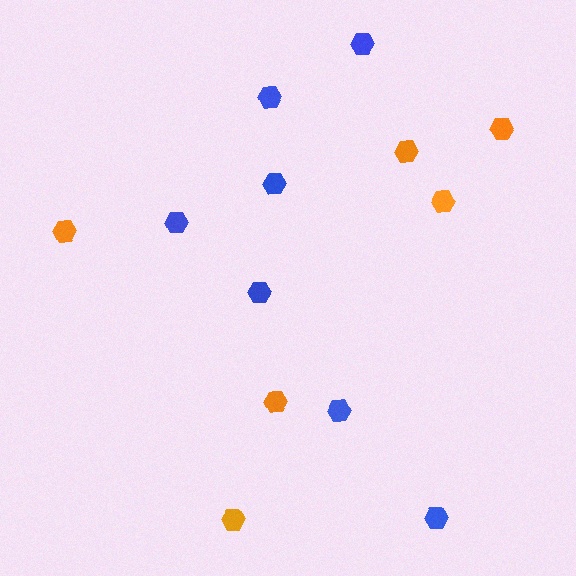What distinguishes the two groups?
There are 2 groups: one group of orange hexagons (6) and one group of blue hexagons (7).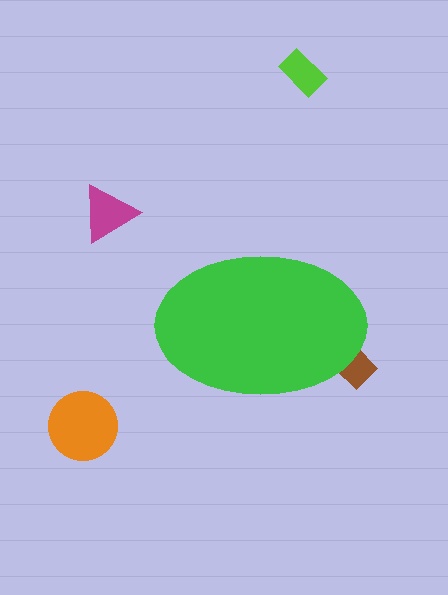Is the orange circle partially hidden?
No, the orange circle is fully visible.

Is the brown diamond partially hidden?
Yes, the brown diamond is partially hidden behind the green ellipse.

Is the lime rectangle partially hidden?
No, the lime rectangle is fully visible.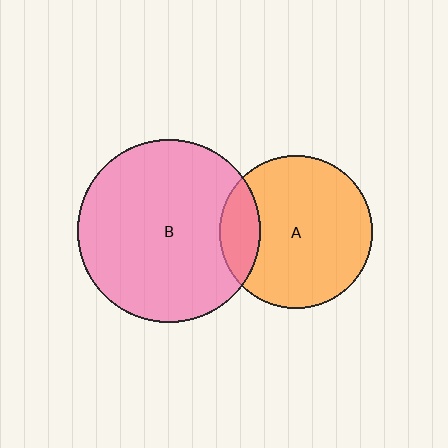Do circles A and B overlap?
Yes.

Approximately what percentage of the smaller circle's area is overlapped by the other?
Approximately 15%.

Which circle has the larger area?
Circle B (pink).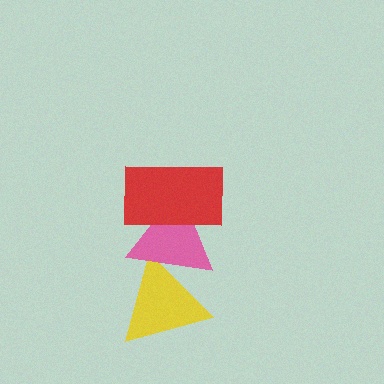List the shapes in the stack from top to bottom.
From top to bottom: the red rectangle, the pink triangle, the yellow triangle.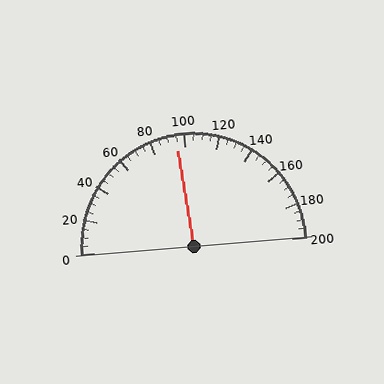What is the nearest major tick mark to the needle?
The nearest major tick mark is 100.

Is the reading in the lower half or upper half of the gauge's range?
The reading is in the lower half of the range (0 to 200).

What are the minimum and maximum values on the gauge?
The gauge ranges from 0 to 200.